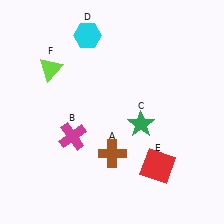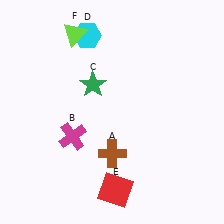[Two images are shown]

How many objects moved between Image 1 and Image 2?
3 objects moved between the two images.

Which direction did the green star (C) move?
The green star (C) moved left.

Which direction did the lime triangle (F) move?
The lime triangle (F) moved up.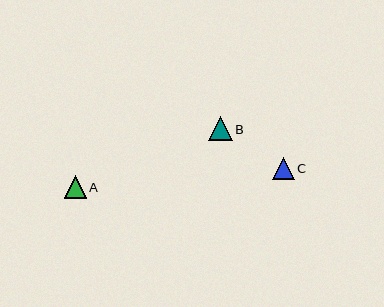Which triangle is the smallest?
Triangle C is the smallest with a size of approximately 21 pixels.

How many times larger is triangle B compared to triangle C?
Triangle B is approximately 1.1 times the size of triangle C.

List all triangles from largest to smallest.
From largest to smallest: B, A, C.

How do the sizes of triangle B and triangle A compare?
Triangle B and triangle A are approximately the same size.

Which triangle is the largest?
Triangle B is the largest with a size of approximately 24 pixels.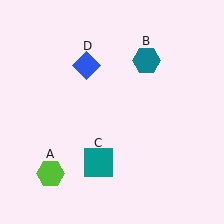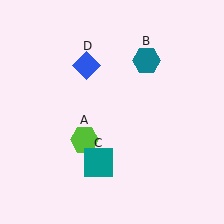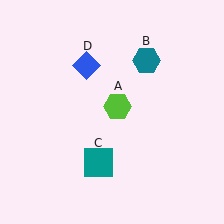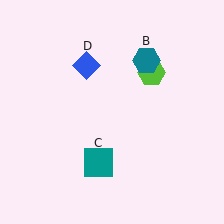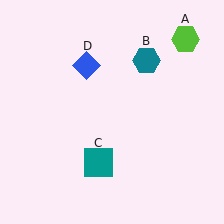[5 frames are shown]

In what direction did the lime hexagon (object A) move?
The lime hexagon (object A) moved up and to the right.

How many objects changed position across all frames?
1 object changed position: lime hexagon (object A).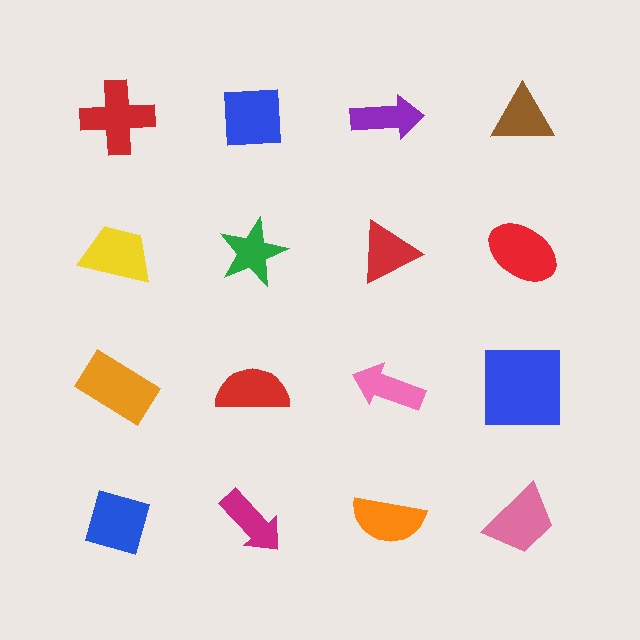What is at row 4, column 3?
An orange semicircle.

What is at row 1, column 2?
A blue square.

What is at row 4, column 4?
A pink trapezoid.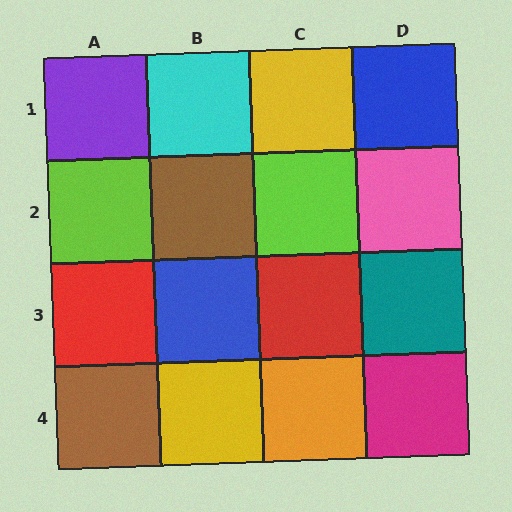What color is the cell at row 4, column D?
Magenta.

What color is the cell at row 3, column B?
Blue.